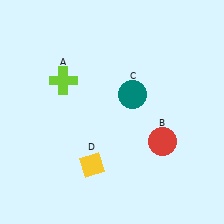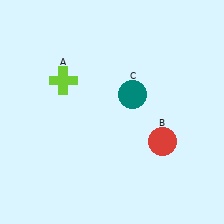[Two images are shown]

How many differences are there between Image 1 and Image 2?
There is 1 difference between the two images.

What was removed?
The yellow diamond (D) was removed in Image 2.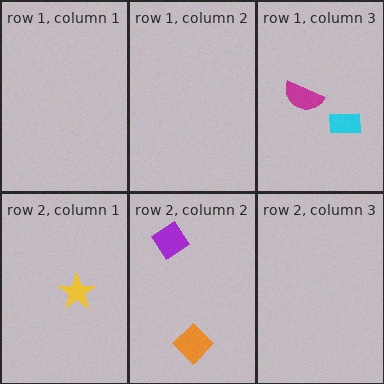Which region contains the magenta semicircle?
The row 1, column 3 region.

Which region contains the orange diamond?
The row 2, column 2 region.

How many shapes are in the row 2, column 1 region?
1.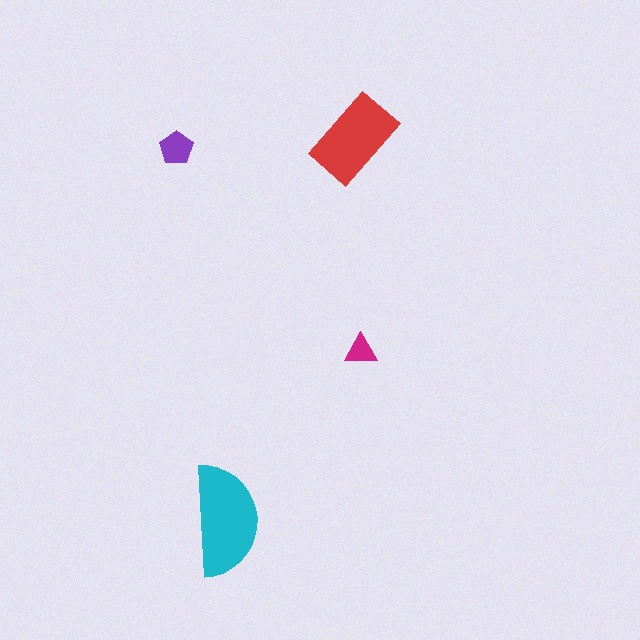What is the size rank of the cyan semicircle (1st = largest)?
1st.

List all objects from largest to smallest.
The cyan semicircle, the red rectangle, the purple pentagon, the magenta triangle.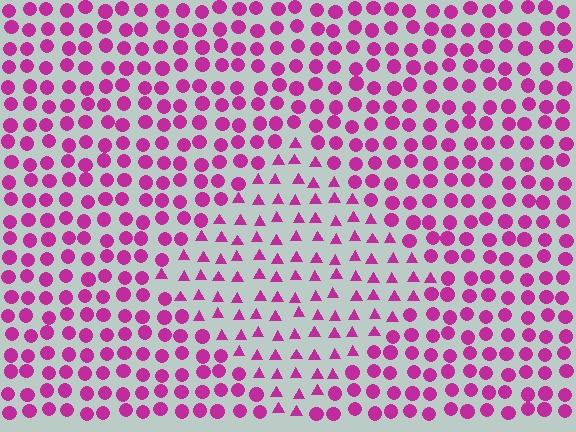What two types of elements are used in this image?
The image uses triangles inside the diamond region and circles outside it.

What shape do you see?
I see a diamond.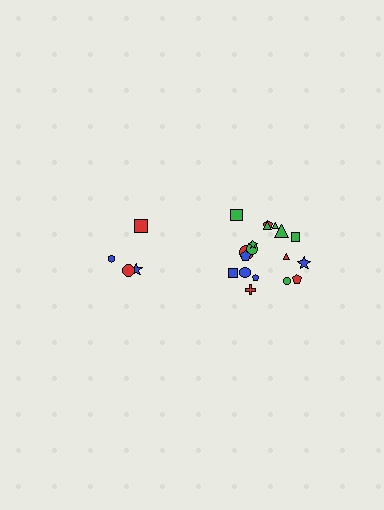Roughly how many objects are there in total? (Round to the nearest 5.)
Roughly 20 objects in total.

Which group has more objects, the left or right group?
The right group.